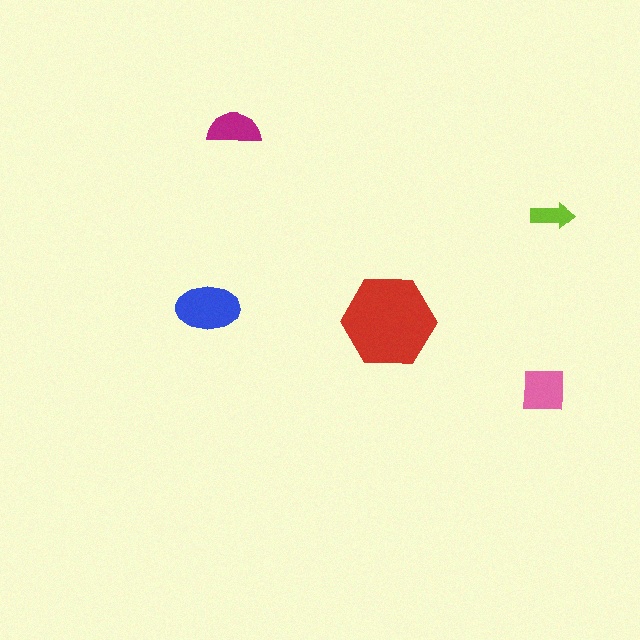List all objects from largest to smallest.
The red hexagon, the blue ellipse, the pink square, the magenta semicircle, the lime arrow.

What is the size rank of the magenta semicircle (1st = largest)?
4th.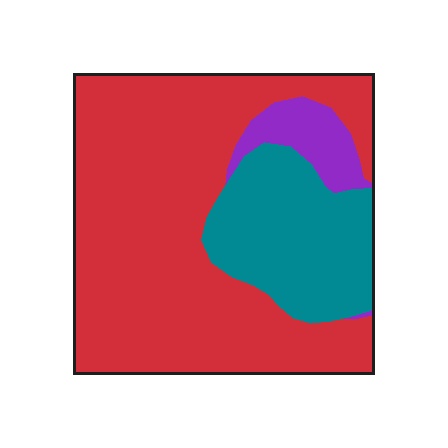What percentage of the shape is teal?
Teal takes up less than a quarter of the shape.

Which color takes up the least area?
Purple, at roughly 5%.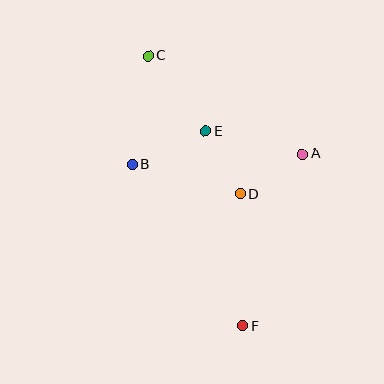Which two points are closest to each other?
Points D and E are closest to each other.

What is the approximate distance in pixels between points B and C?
The distance between B and C is approximately 110 pixels.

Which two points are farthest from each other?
Points C and F are farthest from each other.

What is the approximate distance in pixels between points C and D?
The distance between C and D is approximately 166 pixels.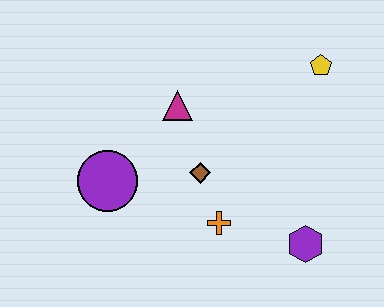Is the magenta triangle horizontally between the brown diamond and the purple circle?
Yes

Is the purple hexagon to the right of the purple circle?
Yes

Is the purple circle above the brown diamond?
No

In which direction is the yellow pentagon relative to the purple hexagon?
The yellow pentagon is above the purple hexagon.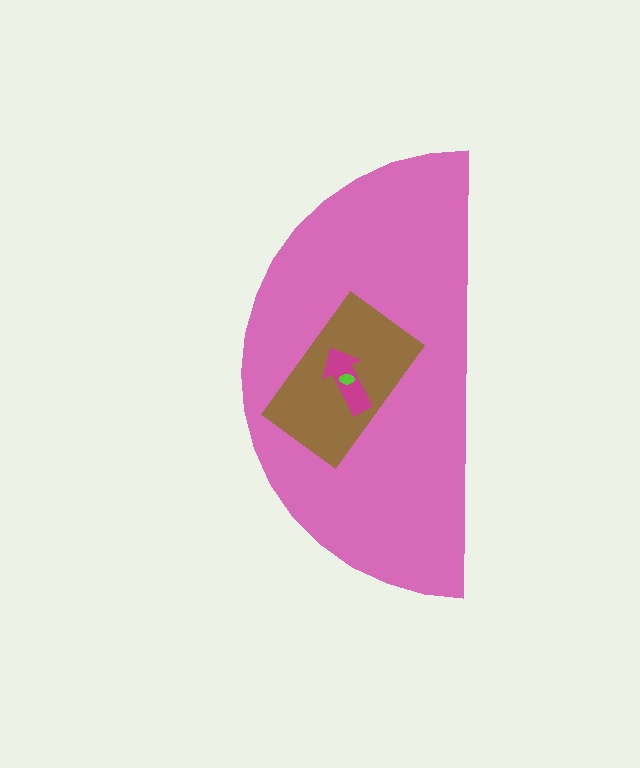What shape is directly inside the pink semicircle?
The brown rectangle.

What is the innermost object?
The lime ellipse.